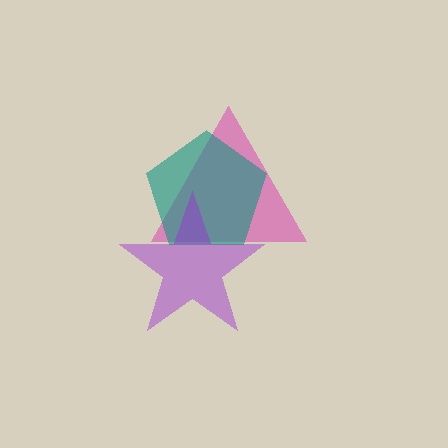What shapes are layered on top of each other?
The layered shapes are: a pink triangle, a teal pentagon, a purple star.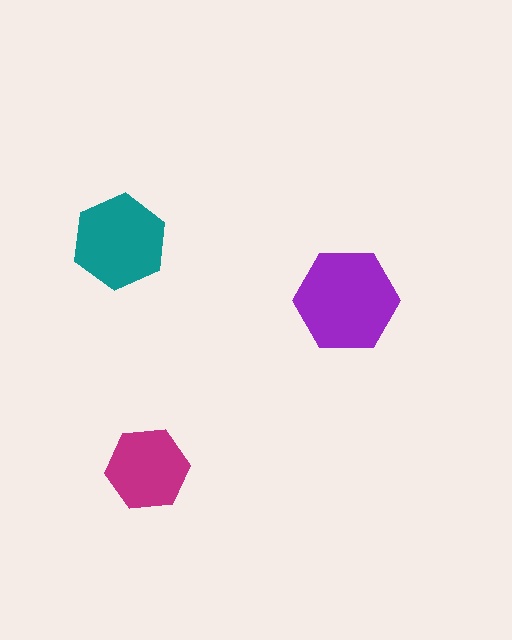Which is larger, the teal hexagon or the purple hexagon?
The purple one.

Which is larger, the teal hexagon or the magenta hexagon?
The teal one.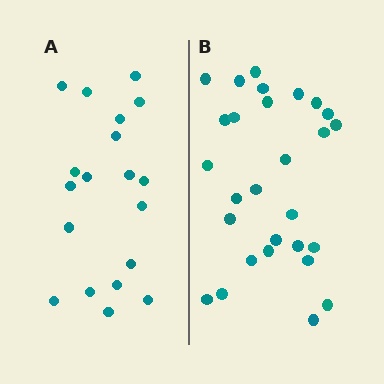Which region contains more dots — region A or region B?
Region B (the right region) has more dots.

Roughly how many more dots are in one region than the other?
Region B has roughly 8 or so more dots than region A.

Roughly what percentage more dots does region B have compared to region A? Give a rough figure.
About 45% more.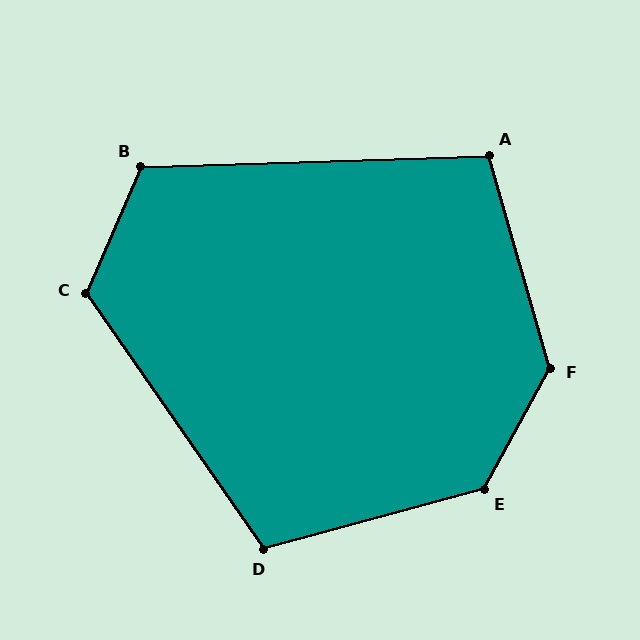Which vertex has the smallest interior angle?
A, at approximately 104 degrees.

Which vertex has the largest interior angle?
F, at approximately 135 degrees.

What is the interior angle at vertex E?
Approximately 134 degrees (obtuse).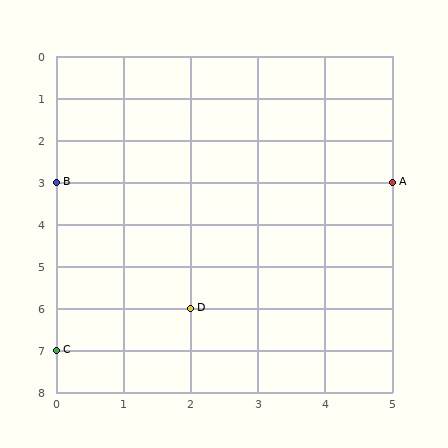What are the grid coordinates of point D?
Point D is at grid coordinates (2, 6).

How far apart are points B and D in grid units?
Points B and D are 2 columns and 3 rows apart (about 3.6 grid units diagonally).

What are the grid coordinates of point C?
Point C is at grid coordinates (0, 7).